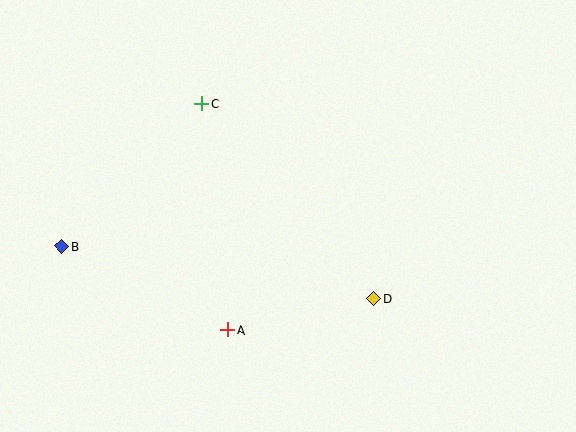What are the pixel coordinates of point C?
Point C is at (202, 104).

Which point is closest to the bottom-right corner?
Point D is closest to the bottom-right corner.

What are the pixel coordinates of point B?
Point B is at (61, 246).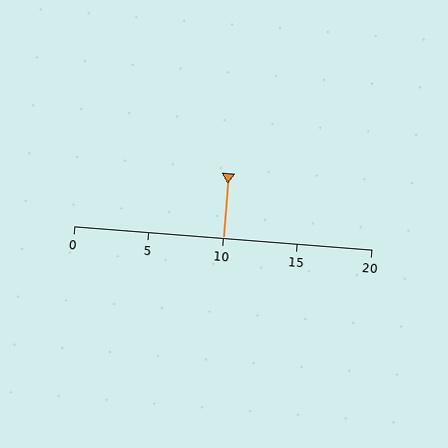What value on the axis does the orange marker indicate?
The marker indicates approximately 10.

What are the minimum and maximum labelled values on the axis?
The axis runs from 0 to 20.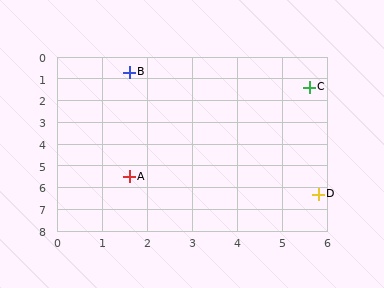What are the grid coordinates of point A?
Point A is at approximately (1.6, 5.5).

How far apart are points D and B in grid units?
Points D and B are about 7.0 grid units apart.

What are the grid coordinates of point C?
Point C is at approximately (5.6, 1.4).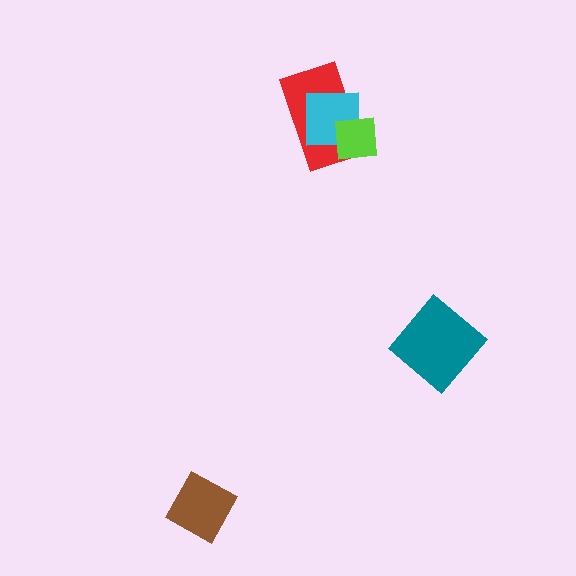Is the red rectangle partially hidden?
Yes, it is partially covered by another shape.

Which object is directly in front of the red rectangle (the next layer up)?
The cyan square is directly in front of the red rectangle.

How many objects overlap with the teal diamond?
0 objects overlap with the teal diamond.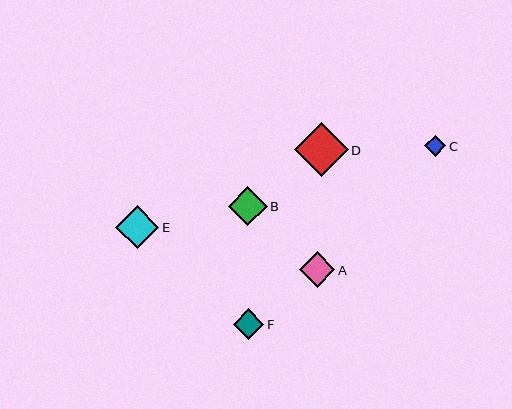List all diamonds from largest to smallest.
From largest to smallest: D, E, B, A, F, C.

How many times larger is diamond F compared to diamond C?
Diamond F is approximately 1.5 times the size of diamond C.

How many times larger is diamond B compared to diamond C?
Diamond B is approximately 1.8 times the size of diamond C.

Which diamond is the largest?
Diamond D is the largest with a size of approximately 54 pixels.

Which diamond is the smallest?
Diamond C is the smallest with a size of approximately 21 pixels.